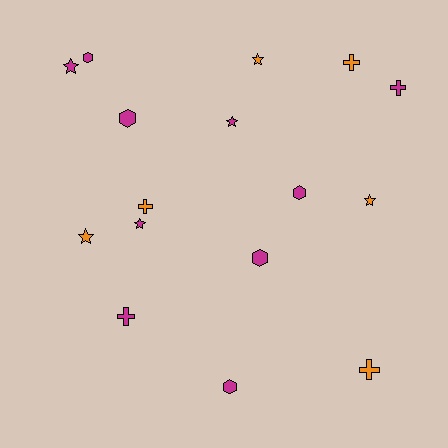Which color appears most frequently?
Magenta, with 10 objects.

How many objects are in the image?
There are 16 objects.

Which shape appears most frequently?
Star, with 6 objects.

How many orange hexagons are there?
There are no orange hexagons.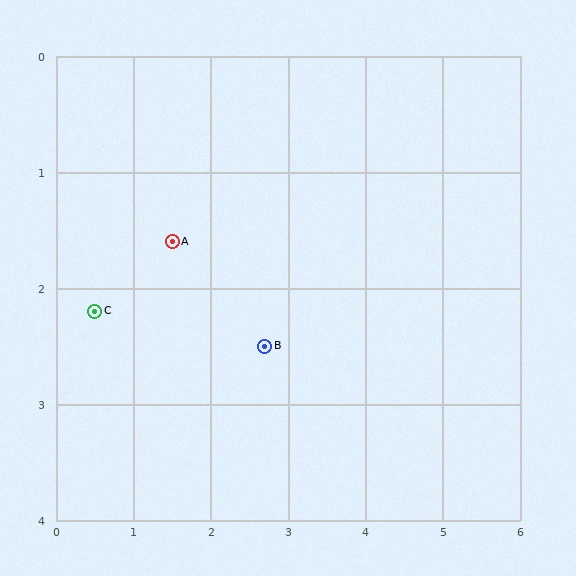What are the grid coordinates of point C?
Point C is at approximately (0.5, 2.2).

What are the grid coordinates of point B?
Point B is at approximately (2.7, 2.5).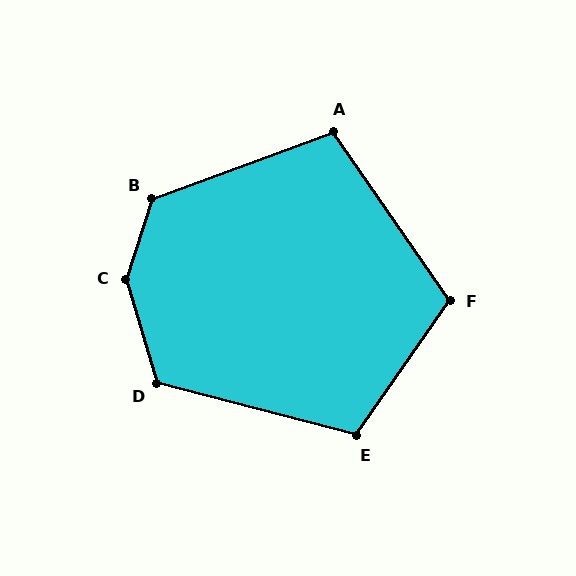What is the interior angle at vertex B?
Approximately 128 degrees (obtuse).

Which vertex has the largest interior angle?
C, at approximately 145 degrees.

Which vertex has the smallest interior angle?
A, at approximately 104 degrees.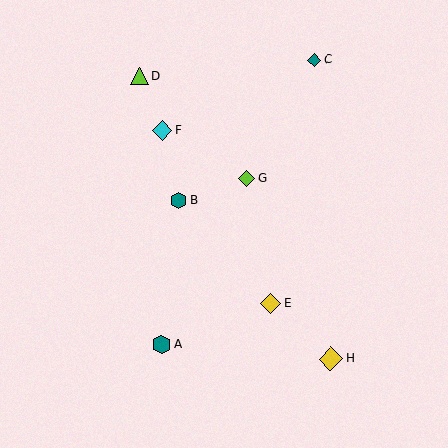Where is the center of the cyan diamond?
The center of the cyan diamond is at (162, 130).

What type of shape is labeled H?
Shape H is a yellow diamond.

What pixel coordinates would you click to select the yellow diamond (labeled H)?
Click at (331, 359) to select the yellow diamond H.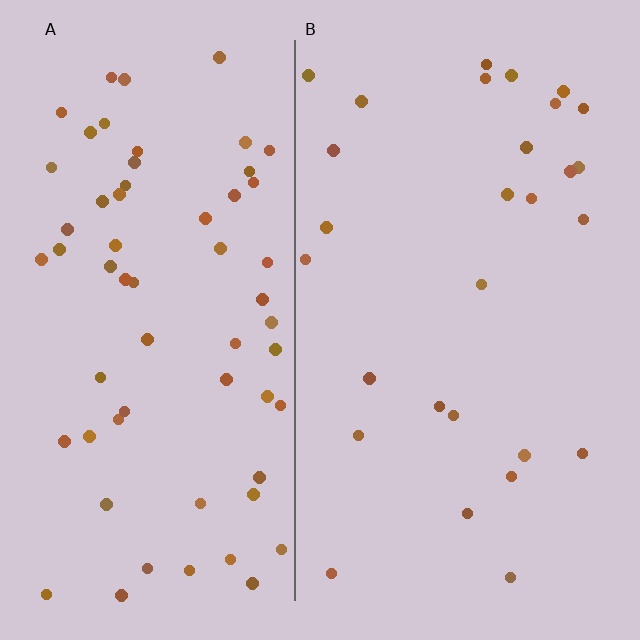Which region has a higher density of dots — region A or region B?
A (the left).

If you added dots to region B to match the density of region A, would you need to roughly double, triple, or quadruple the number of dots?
Approximately double.